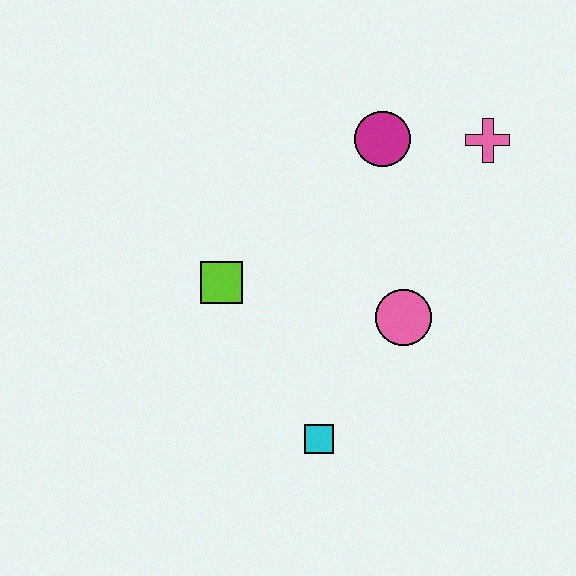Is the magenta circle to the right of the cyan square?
Yes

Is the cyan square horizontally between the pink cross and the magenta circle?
No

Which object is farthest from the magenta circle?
The cyan square is farthest from the magenta circle.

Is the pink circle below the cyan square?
No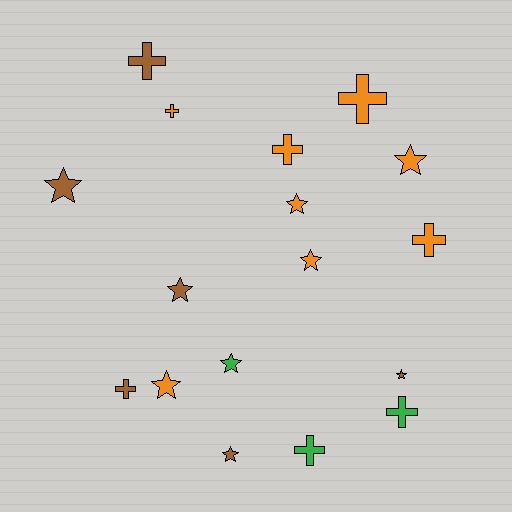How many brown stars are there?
There are 4 brown stars.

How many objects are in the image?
There are 17 objects.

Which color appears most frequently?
Orange, with 8 objects.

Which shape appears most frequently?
Star, with 9 objects.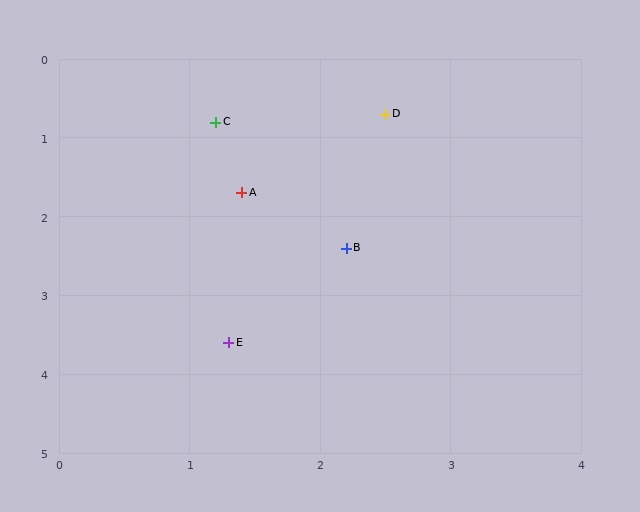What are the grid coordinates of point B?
Point B is at approximately (2.2, 2.4).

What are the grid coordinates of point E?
Point E is at approximately (1.3, 3.6).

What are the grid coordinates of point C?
Point C is at approximately (1.2, 0.8).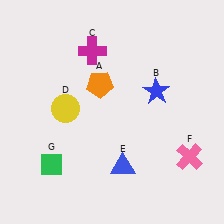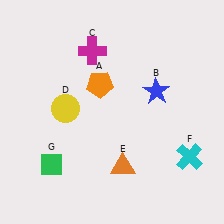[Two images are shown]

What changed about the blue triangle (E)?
In Image 1, E is blue. In Image 2, it changed to orange.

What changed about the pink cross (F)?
In Image 1, F is pink. In Image 2, it changed to cyan.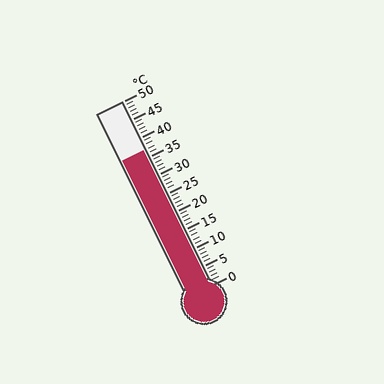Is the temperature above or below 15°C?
The temperature is above 15°C.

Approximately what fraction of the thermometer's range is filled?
The thermometer is filled to approximately 75% of its range.